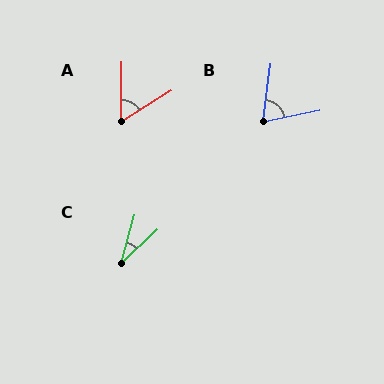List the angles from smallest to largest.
C (31°), A (57°), B (71°).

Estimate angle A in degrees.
Approximately 57 degrees.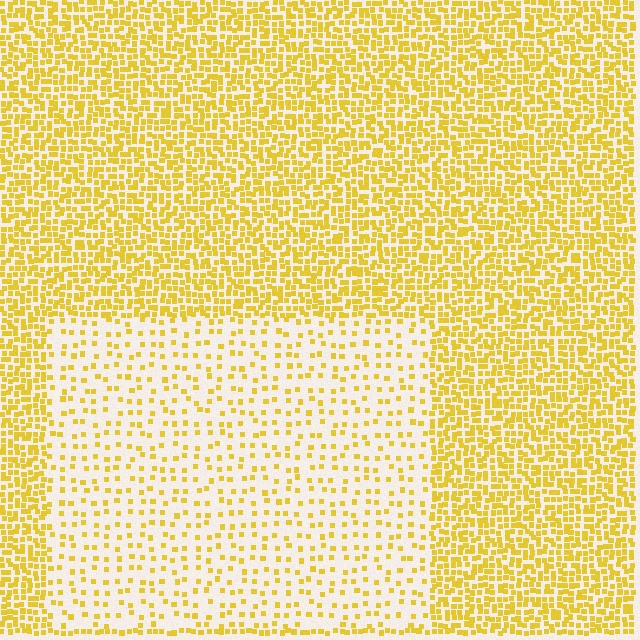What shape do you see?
I see a rectangle.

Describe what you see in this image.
The image contains small yellow elements arranged at two different densities. A rectangle-shaped region is visible where the elements are less densely packed than the surrounding area.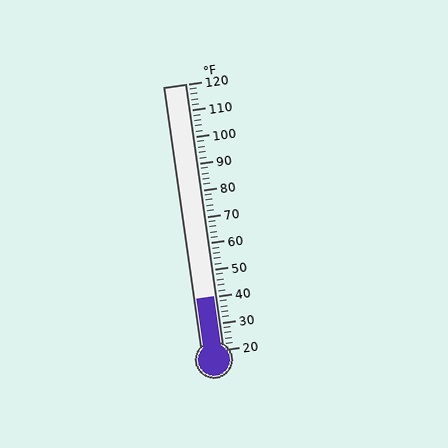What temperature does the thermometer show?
The thermometer shows approximately 40°F.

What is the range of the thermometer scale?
The thermometer scale ranges from 20°F to 120°F.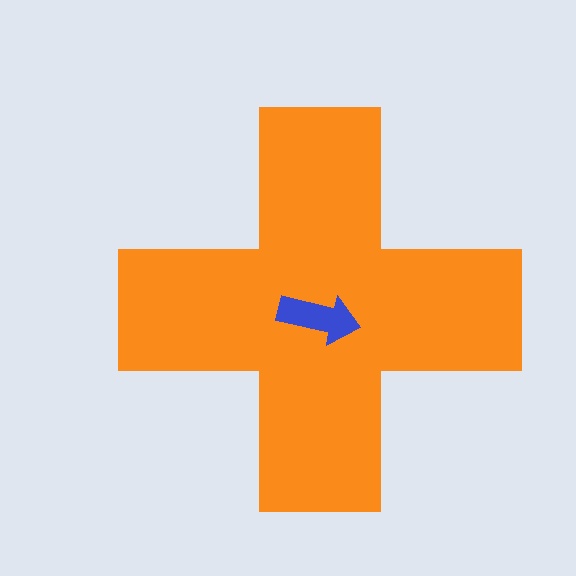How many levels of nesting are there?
2.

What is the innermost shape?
The blue arrow.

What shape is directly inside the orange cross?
The blue arrow.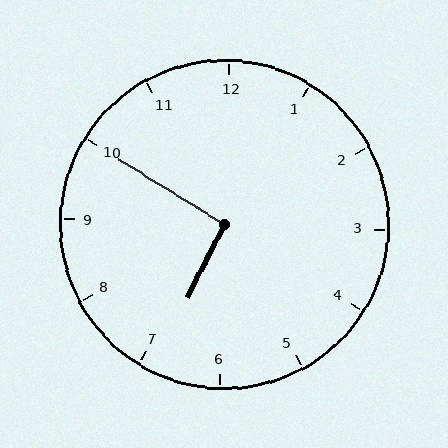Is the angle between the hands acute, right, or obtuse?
It is right.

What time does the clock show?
6:50.